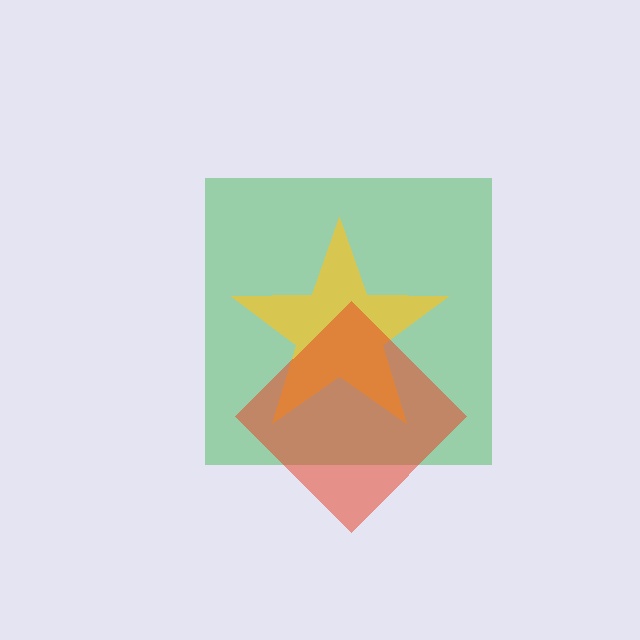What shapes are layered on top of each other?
The layered shapes are: a green square, a yellow star, a red diamond.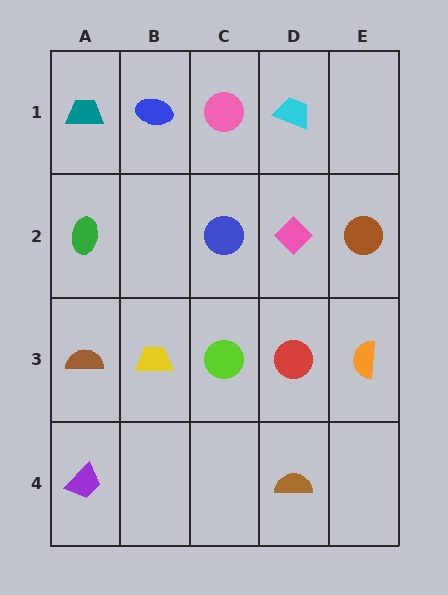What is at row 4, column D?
A brown semicircle.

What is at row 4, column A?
A purple trapezoid.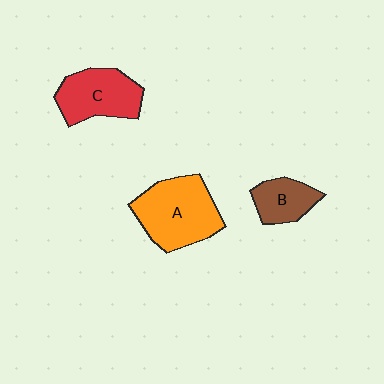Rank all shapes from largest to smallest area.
From largest to smallest: A (orange), C (red), B (brown).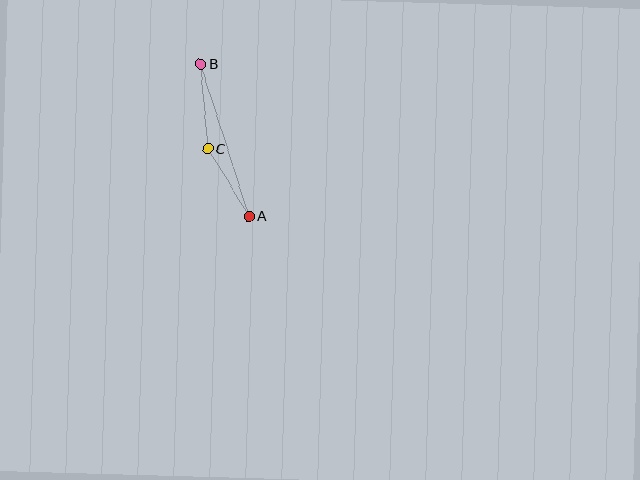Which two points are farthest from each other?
Points A and B are farthest from each other.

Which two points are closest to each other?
Points A and C are closest to each other.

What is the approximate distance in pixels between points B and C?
The distance between B and C is approximately 85 pixels.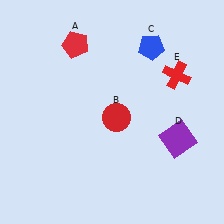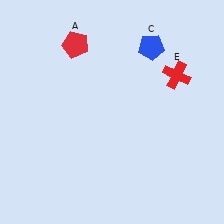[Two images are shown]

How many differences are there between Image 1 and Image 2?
There are 2 differences between the two images.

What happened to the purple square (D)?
The purple square (D) was removed in Image 2. It was in the bottom-right area of Image 1.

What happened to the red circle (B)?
The red circle (B) was removed in Image 2. It was in the bottom-right area of Image 1.